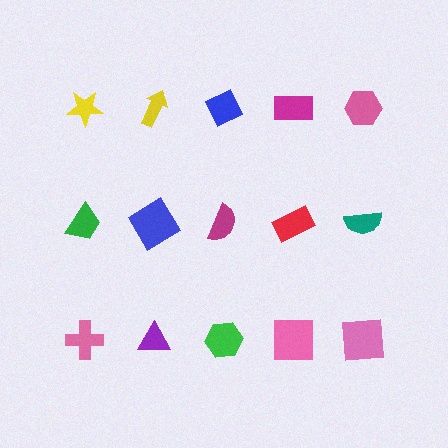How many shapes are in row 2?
5 shapes.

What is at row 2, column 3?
A magenta semicircle.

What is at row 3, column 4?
A pink square.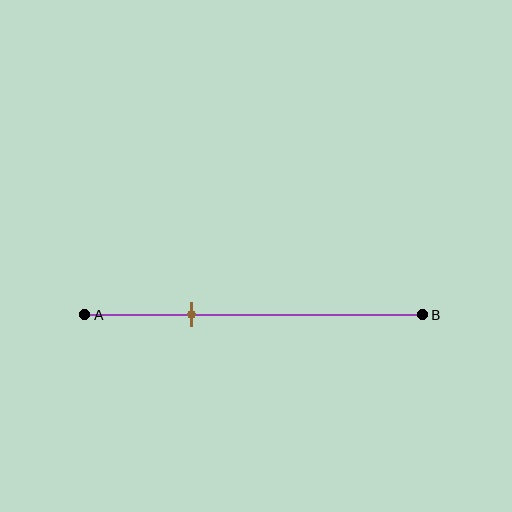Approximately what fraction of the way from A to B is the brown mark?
The brown mark is approximately 30% of the way from A to B.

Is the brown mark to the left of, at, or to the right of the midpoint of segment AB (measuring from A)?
The brown mark is to the left of the midpoint of segment AB.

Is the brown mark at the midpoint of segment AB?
No, the mark is at about 30% from A, not at the 50% midpoint.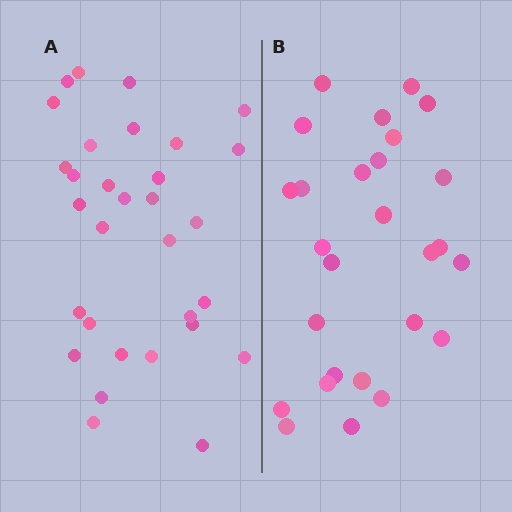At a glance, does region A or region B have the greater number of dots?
Region A (the left region) has more dots.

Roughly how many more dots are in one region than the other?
Region A has about 4 more dots than region B.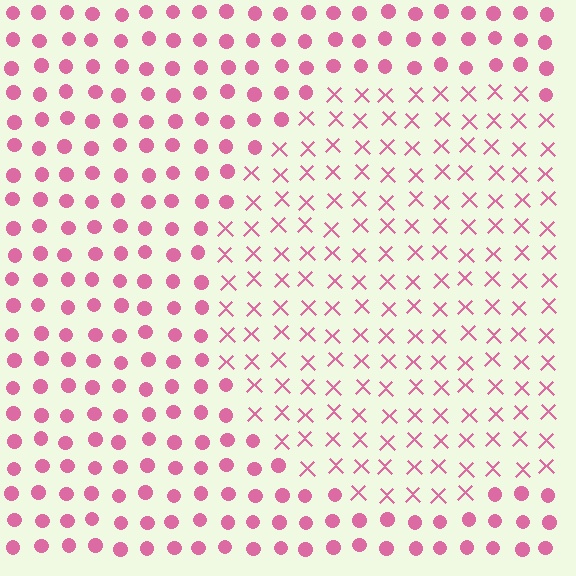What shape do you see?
I see a circle.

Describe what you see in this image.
The image is filled with small pink elements arranged in a uniform grid. A circle-shaped region contains X marks, while the surrounding area contains circles. The boundary is defined purely by the change in element shape.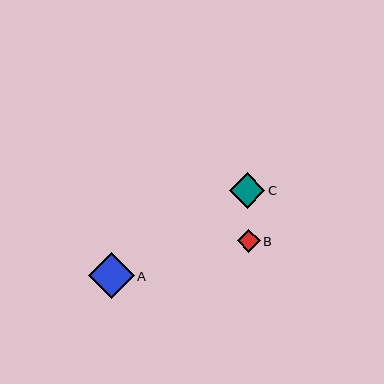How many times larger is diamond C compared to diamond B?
Diamond C is approximately 1.6 times the size of diamond B.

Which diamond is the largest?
Diamond A is the largest with a size of approximately 46 pixels.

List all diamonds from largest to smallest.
From largest to smallest: A, C, B.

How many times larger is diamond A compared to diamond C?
Diamond A is approximately 1.3 times the size of diamond C.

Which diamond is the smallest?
Diamond B is the smallest with a size of approximately 23 pixels.